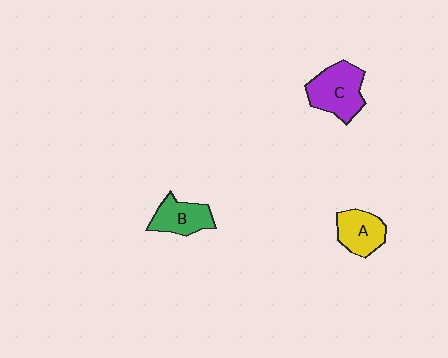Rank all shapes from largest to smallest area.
From largest to smallest: C (purple), A (yellow), B (green).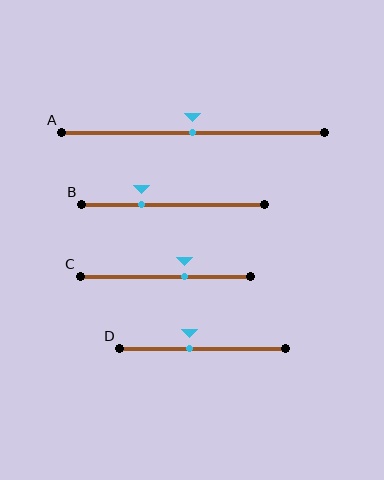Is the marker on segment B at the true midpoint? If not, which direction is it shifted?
No, the marker on segment B is shifted to the left by about 17% of the segment length.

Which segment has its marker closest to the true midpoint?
Segment A has its marker closest to the true midpoint.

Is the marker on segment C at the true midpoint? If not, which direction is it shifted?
No, the marker on segment C is shifted to the right by about 11% of the segment length.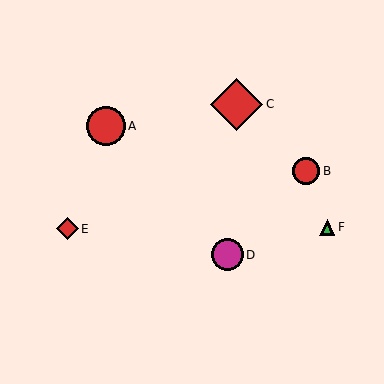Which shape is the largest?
The red diamond (labeled C) is the largest.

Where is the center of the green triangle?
The center of the green triangle is at (327, 227).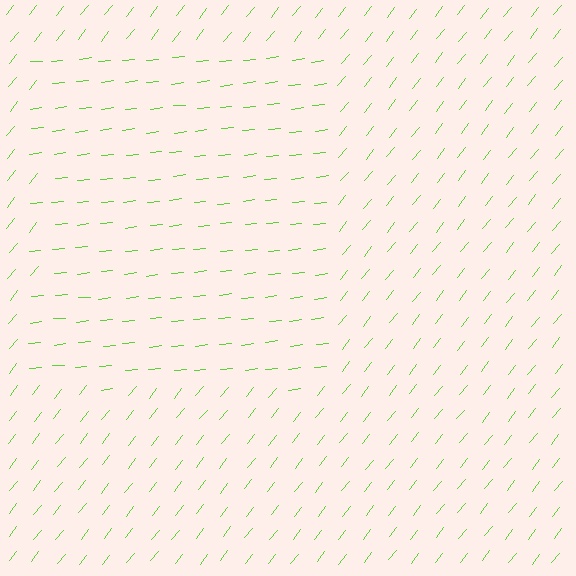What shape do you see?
I see a rectangle.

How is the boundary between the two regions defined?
The boundary is defined purely by a change in line orientation (approximately 45 degrees difference). All lines are the same color and thickness.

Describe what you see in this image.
The image is filled with small lime line segments. A rectangle region in the image has lines oriented differently from the surrounding lines, creating a visible texture boundary.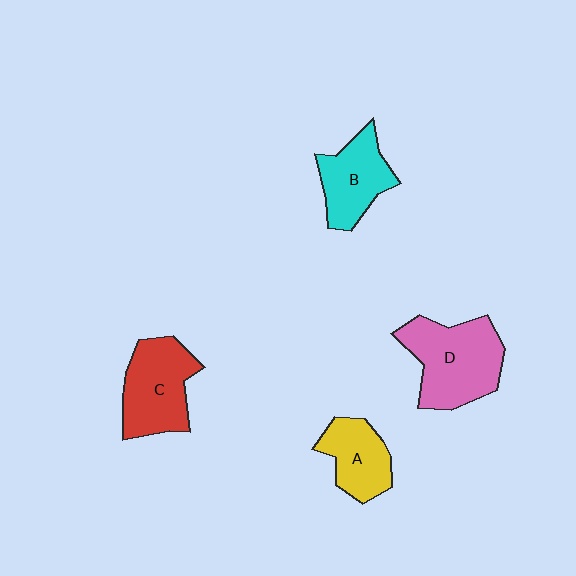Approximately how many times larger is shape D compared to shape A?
Approximately 1.7 times.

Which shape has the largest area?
Shape D (pink).